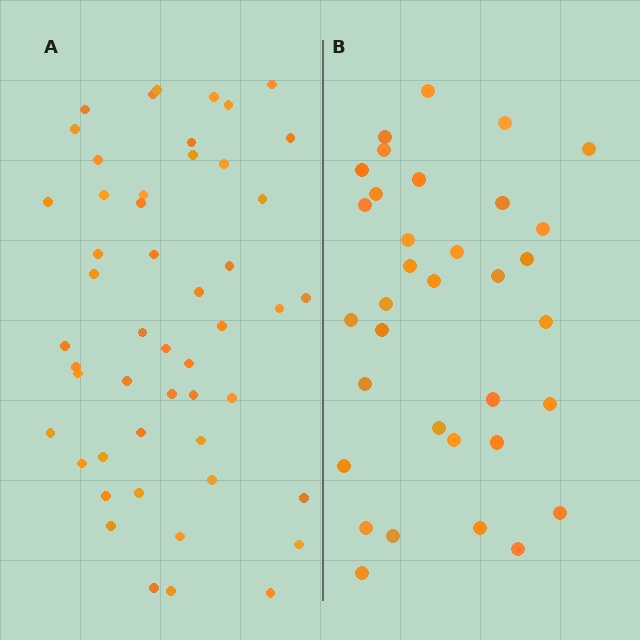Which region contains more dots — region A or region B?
Region A (the left region) has more dots.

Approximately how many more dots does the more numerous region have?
Region A has approximately 15 more dots than region B.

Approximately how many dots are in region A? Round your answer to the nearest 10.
About 50 dots.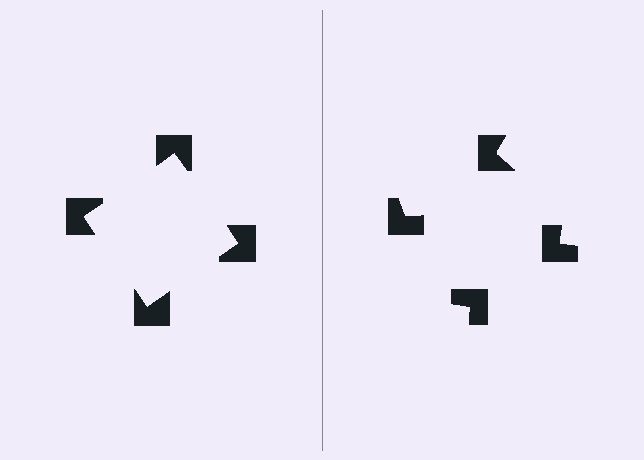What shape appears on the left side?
An illusory square.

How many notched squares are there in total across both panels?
8 — 4 on each side.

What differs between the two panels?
The notched squares are positioned identically on both sides; only the wedge orientations differ. On the left they align to a square; on the right they are misaligned.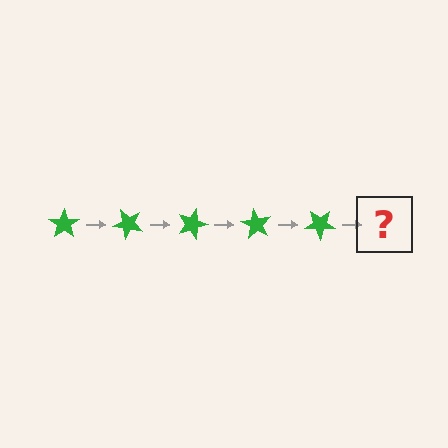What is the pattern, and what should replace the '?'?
The pattern is that the star rotates 45 degrees each step. The '?' should be a green star rotated 225 degrees.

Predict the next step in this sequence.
The next step is a green star rotated 225 degrees.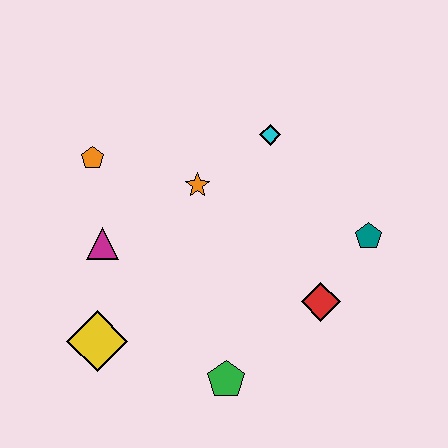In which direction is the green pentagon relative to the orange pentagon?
The green pentagon is below the orange pentagon.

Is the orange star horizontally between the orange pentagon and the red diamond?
Yes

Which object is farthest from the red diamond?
The orange pentagon is farthest from the red diamond.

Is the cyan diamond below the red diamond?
No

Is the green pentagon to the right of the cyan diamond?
No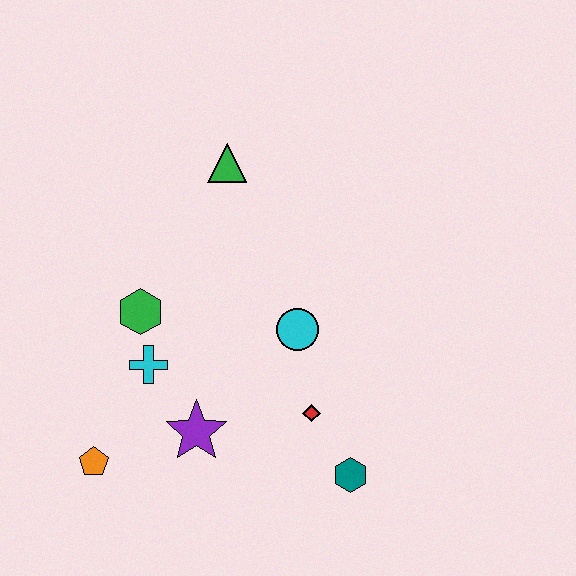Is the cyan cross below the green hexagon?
Yes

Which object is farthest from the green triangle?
The teal hexagon is farthest from the green triangle.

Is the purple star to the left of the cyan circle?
Yes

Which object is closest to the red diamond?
The teal hexagon is closest to the red diamond.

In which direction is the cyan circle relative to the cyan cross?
The cyan circle is to the right of the cyan cross.